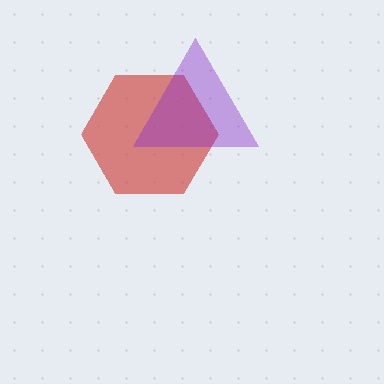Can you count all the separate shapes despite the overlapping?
Yes, there are 2 separate shapes.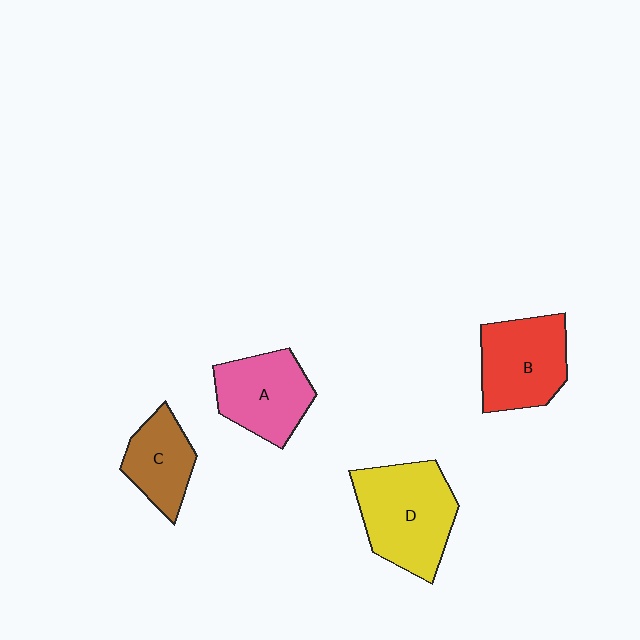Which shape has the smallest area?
Shape C (brown).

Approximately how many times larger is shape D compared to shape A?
Approximately 1.3 times.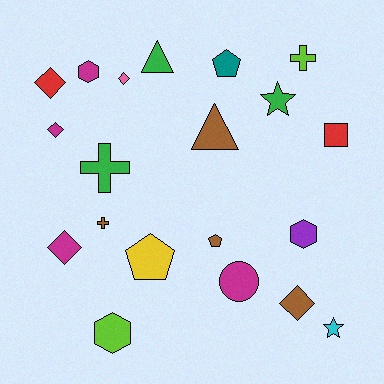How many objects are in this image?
There are 20 objects.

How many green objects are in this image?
There are 3 green objects.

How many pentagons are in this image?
There are 3 pentagons.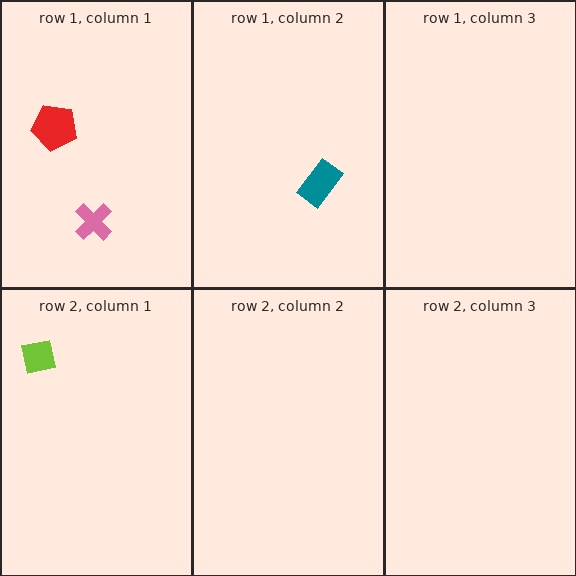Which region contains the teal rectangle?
The row 1, column 2 region.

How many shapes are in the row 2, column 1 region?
1.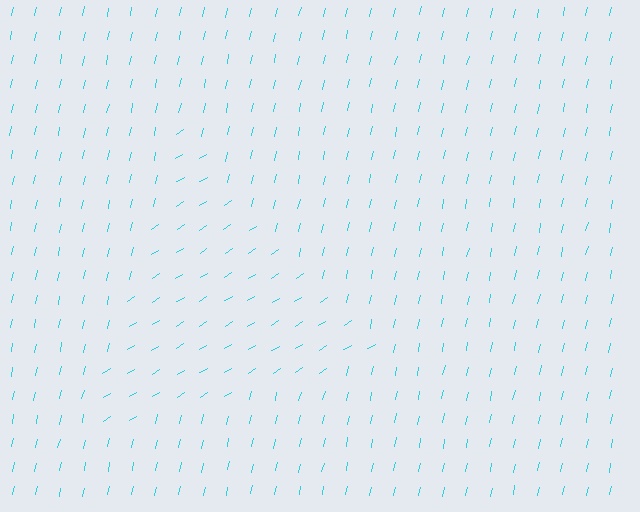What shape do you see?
I see a triangle.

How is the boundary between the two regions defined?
The boundary is defined purely by a change in line orientation (approximately 45 degrees difference). All lines are the same color and thickness.